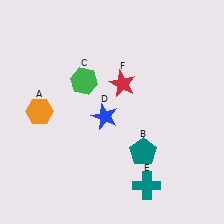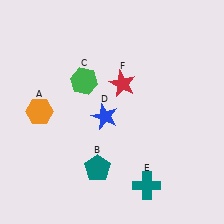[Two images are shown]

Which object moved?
The teal pentagon (B) moved left.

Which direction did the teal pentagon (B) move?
The teal pentagon (B) moved left.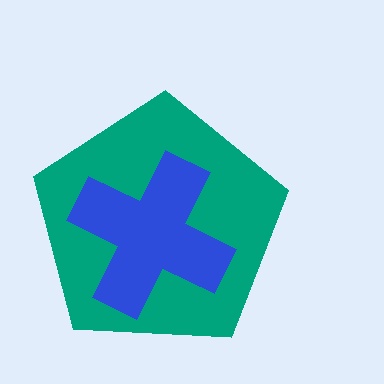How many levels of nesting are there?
2.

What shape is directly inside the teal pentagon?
The blue cross.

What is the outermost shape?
The teal pentagon.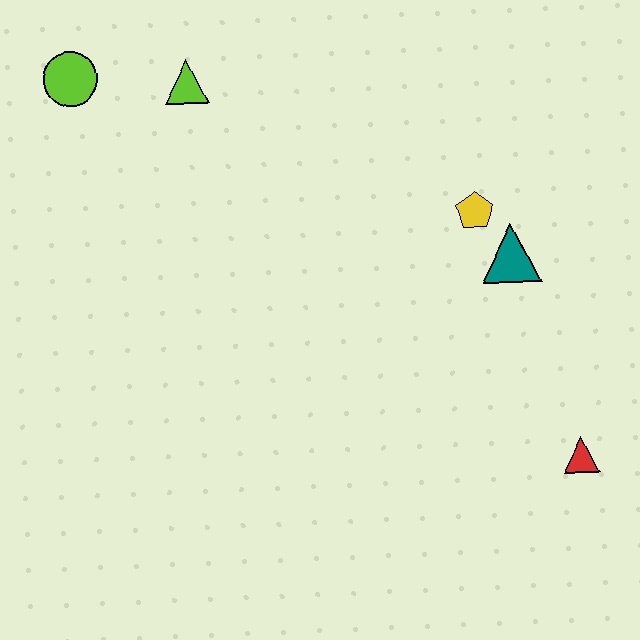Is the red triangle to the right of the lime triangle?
Yes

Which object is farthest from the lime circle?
The red triangle is farthest from the lime circle.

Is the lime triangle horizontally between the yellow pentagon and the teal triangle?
No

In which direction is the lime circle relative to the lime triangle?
The lime circle is to the left of the lime triangle.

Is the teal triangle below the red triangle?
No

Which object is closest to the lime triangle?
The lime circle is closest to the lime triangle.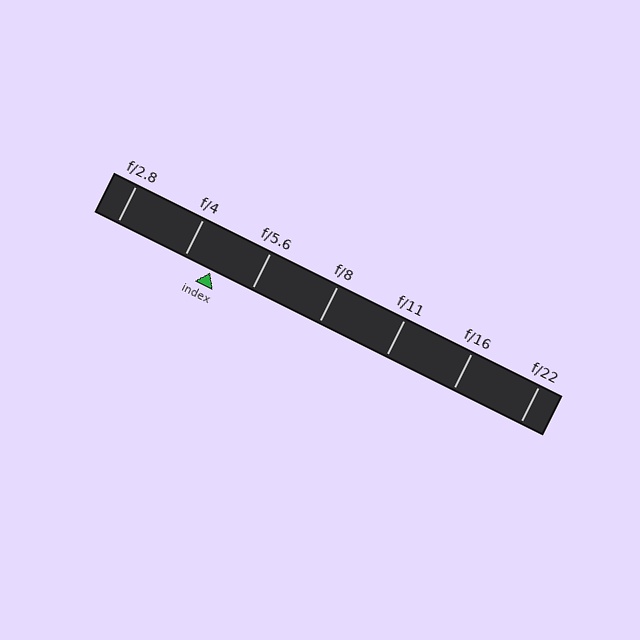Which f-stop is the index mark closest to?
The index mark is closest to f/4.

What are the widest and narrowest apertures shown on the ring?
The widest aperture shown is f/2.8 and the narrowest is f/22.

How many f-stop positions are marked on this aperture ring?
There are 7 f-stop positions marked.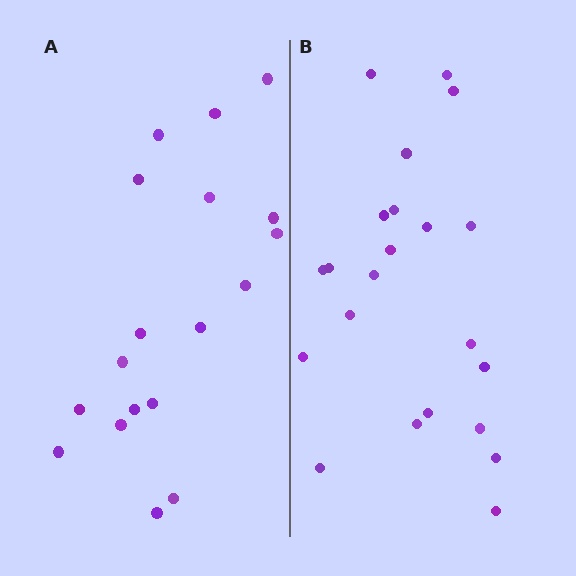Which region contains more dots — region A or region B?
Region B (the right region) has more dots.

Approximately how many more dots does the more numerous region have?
Region B has about 4 more dots than region A.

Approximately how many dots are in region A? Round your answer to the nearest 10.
About 20 dots. (The exact count is 18, which rounds to 20.)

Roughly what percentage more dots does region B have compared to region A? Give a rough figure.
About 20% more.